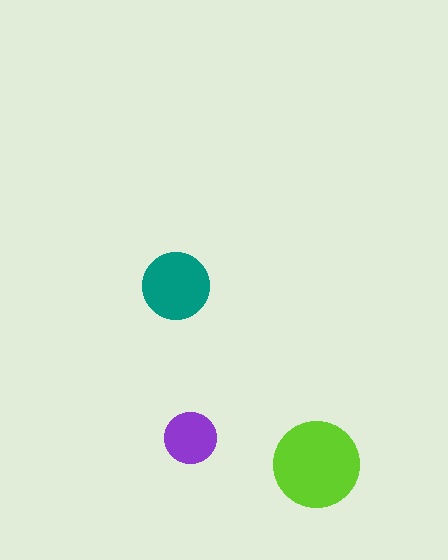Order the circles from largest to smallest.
the lime one, the teal one, the purple one.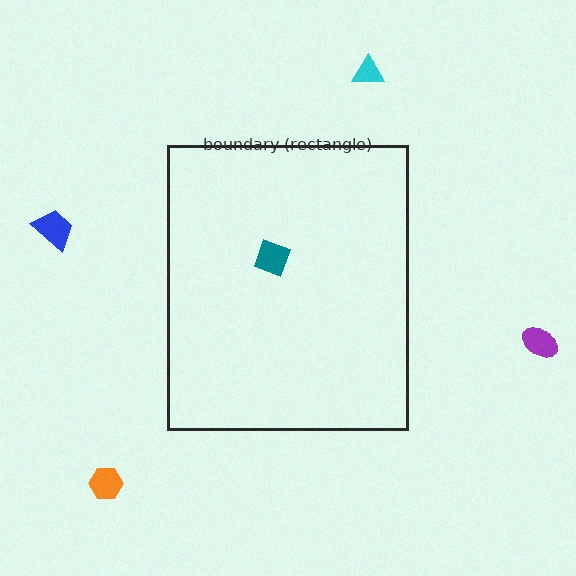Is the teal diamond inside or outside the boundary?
Inside.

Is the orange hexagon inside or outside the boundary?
Outside.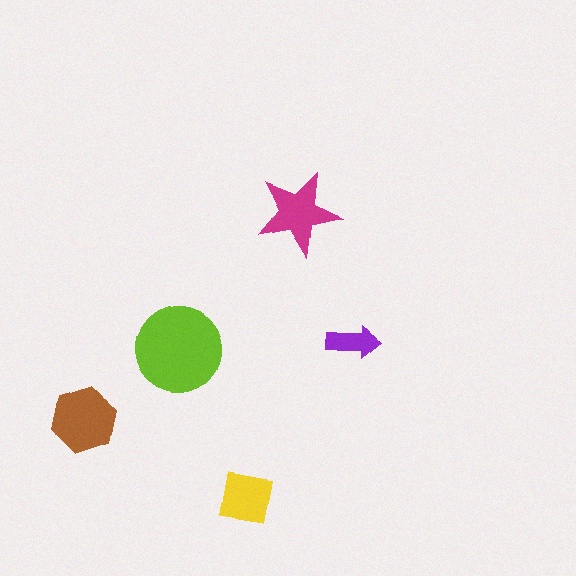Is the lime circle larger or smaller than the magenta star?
Larger.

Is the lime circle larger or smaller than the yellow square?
Larger.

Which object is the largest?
The lime circle.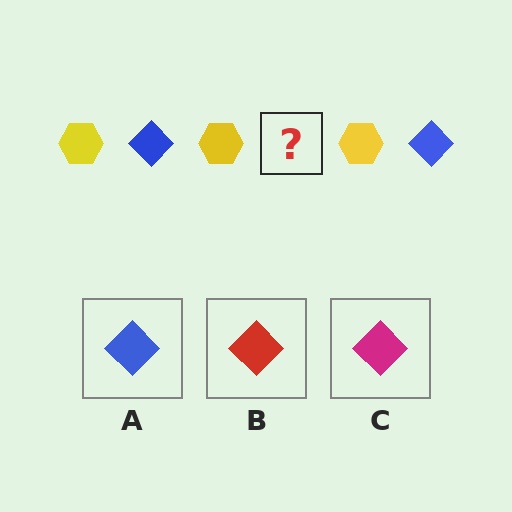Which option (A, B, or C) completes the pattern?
A.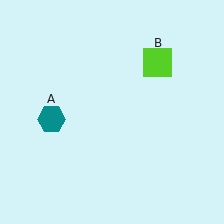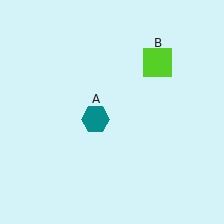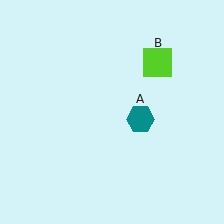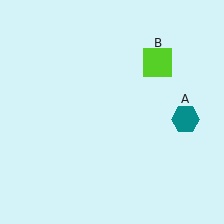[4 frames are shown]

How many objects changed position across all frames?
1 object changed position: teal hexagon (object A).